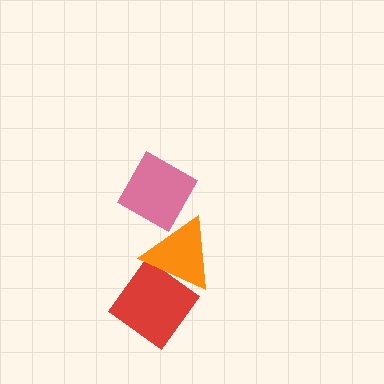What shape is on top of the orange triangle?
The pink diamond is on top of the orange triangle.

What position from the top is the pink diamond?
The pink diamond is 1st from the top.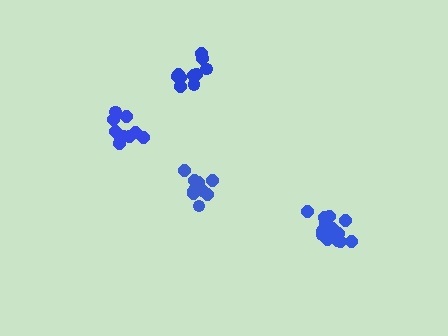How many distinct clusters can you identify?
There are 4 distinct clusters.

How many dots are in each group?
Group 1: 10 dots, Group 2: 11 dots, Group 3: 10 dots, Group 4: 15 dots (46 total).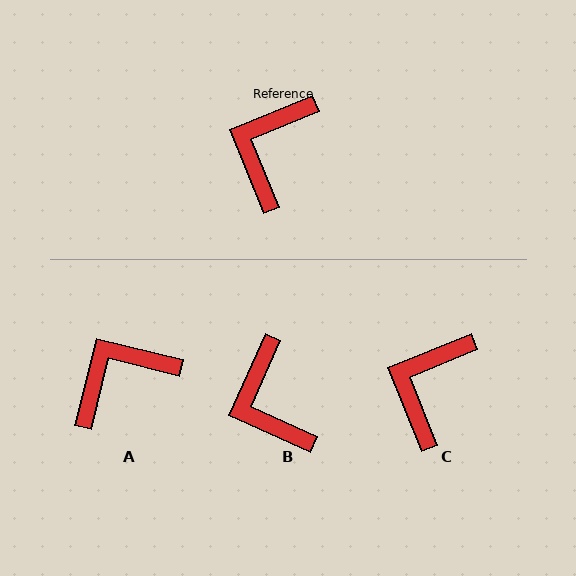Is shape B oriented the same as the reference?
No, it is off by about 44 degrees.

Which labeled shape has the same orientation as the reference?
C.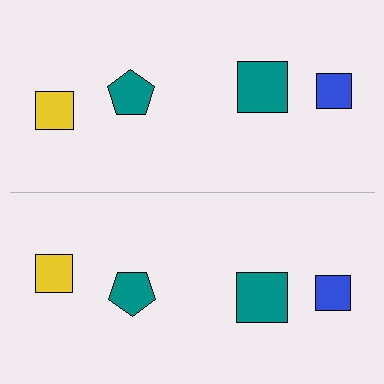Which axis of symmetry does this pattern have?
The pattern has a horizontal axis of symmetry running through the center of the image.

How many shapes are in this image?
There are 8 shapes in this image.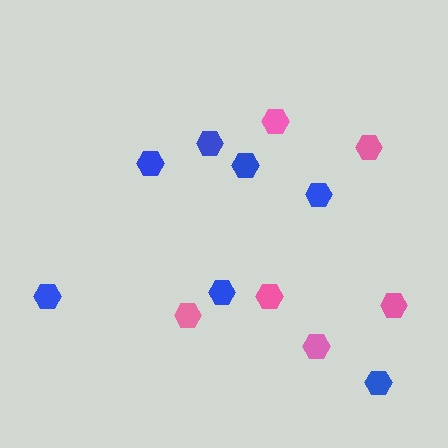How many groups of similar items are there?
There are 2 groups: one group of blue hexagons (7) and one group of pink hexagons (6).